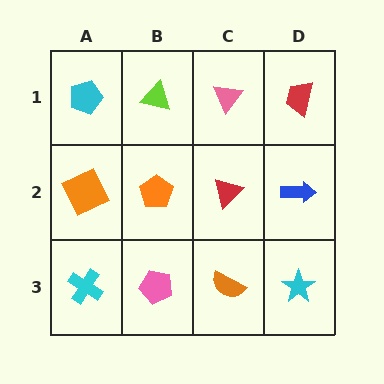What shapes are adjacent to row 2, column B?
A lime triangle (row 1, column B), a pink pentagon (row 3, column B), an orange square (row 2, column A), a red triangle (row 2, column C).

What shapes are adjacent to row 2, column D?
A red trapezoid (row 1, column D), a cyan star (row 3, column D), a red triangle (row 2, column C).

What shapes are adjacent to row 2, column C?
A pink triangle (row 1, column C), an orange semicircle (row 3, column C), an orange pentagon (row 2, column B), a blue arrow (row 2, column D).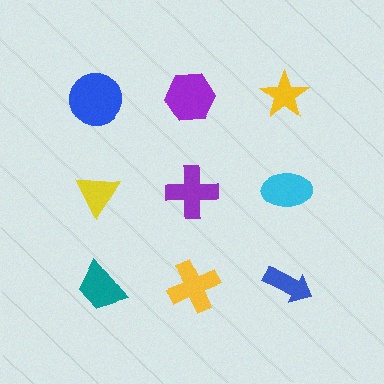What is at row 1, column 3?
A yellow star.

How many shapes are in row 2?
3 shapes.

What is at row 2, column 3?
A cyan ellipse.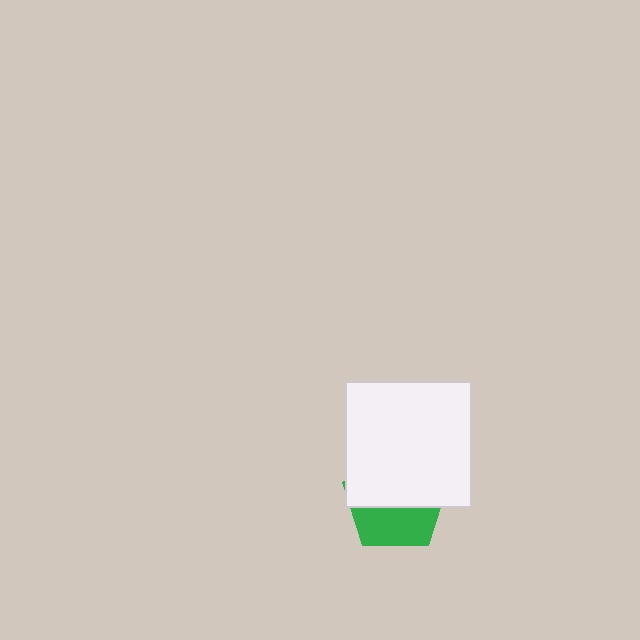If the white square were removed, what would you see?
You would see the complete green pentagon.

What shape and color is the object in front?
The object in front is a white square.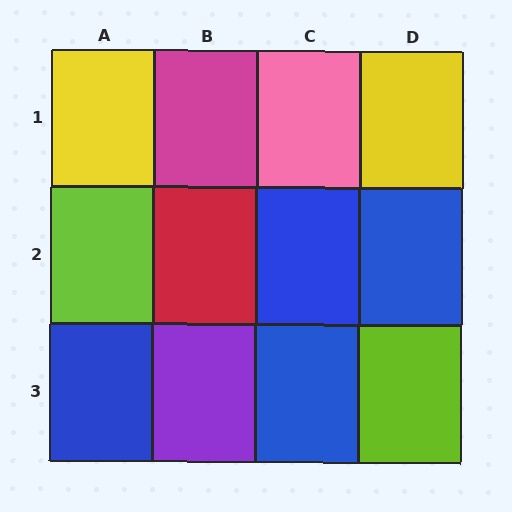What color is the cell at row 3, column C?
Blue.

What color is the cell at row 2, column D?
Blue.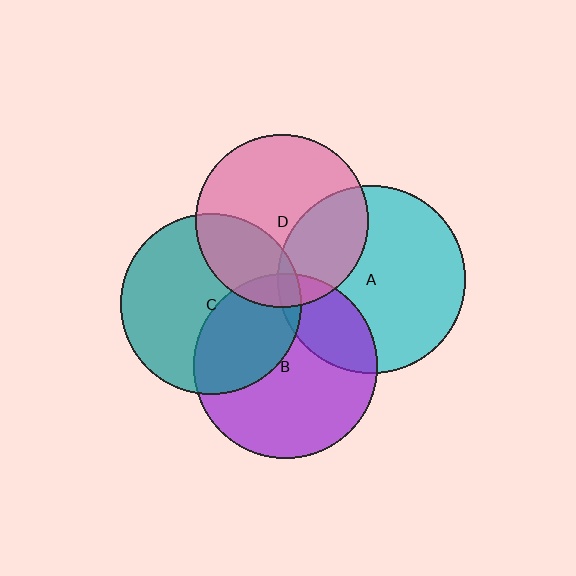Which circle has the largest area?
Circle A (cyan).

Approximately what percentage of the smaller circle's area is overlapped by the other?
Approximately 30%.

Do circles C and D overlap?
Yes.